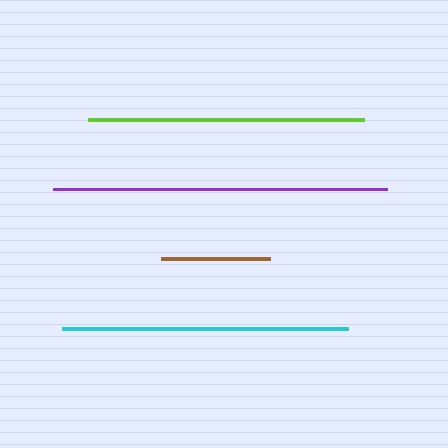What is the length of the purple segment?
The purple segment is approximately 334 pixels long.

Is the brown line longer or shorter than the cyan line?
The cyan line is longer than the brown line.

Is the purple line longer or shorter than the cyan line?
The purple line is longer than the cyan line.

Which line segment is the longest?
The purple line is the longest at approximately 334 pixels.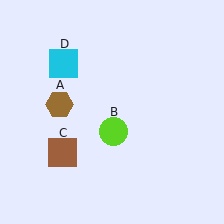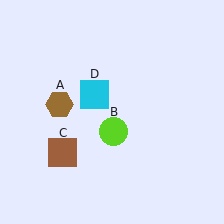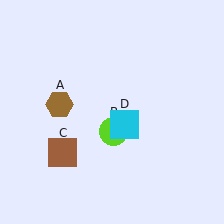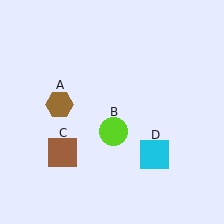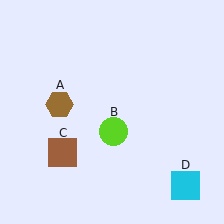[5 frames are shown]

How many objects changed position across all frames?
1 object changed position: cyan square (object D).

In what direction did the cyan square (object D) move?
The cyan square (object D) moved down and to the right.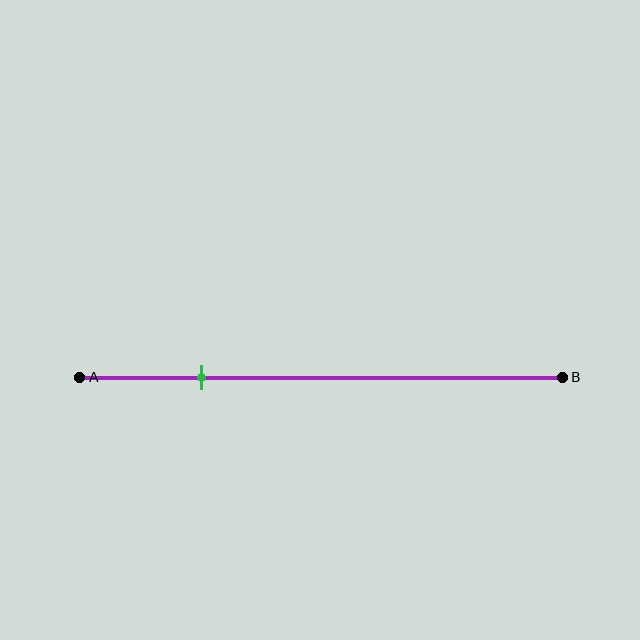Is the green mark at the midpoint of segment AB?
No, the mark is at about 25% from A, not at the 50% midpoint.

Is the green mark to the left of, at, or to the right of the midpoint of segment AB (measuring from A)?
The green mark is to the left of the midpoint of segment AB.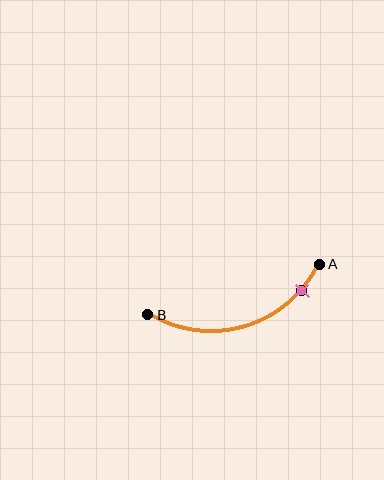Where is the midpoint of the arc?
The arc midpoint is the point on the curve farthest from the straight line joining A and B. It sits below that line.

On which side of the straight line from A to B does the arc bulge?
The arc bulges below the straight line connecting A and B.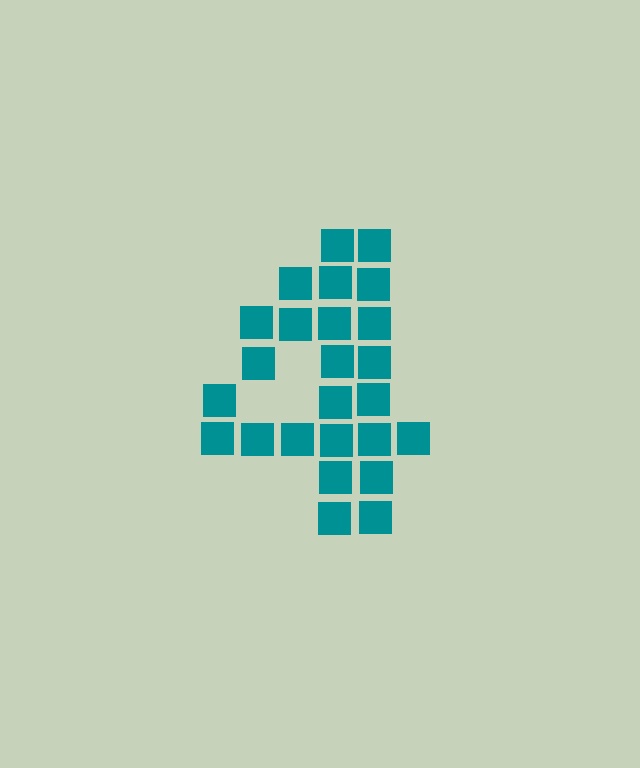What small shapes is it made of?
It is made of small squares.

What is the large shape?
The large shape is the digit 4.